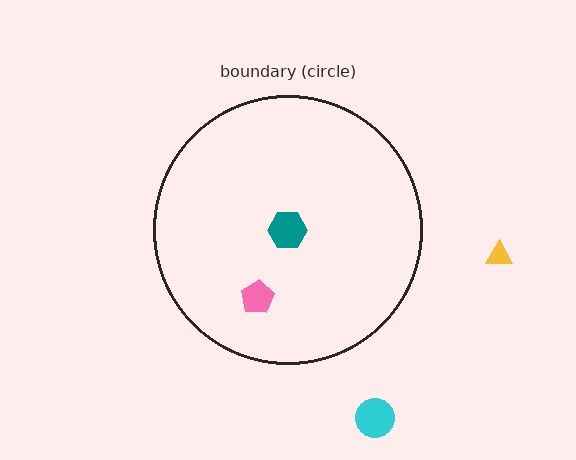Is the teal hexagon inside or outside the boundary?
Inside.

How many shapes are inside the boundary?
2 inside, 2 outside.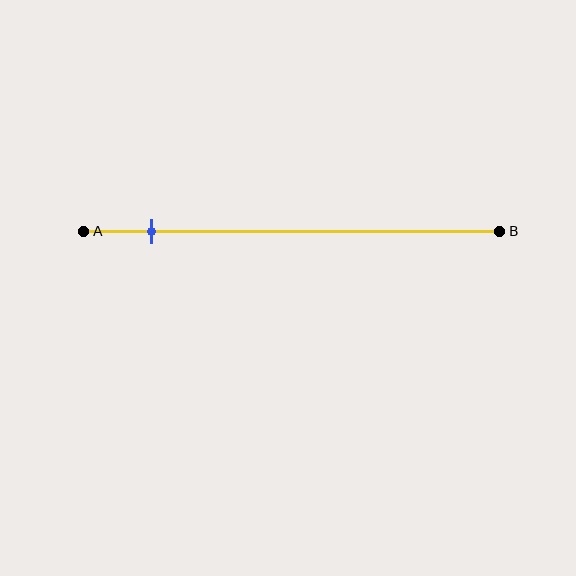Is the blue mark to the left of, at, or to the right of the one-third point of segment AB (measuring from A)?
The blue mark is to the left of the one-third point of segment AB.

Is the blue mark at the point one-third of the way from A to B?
No, the mark is at about 15% from A, not at the 33% one-third point.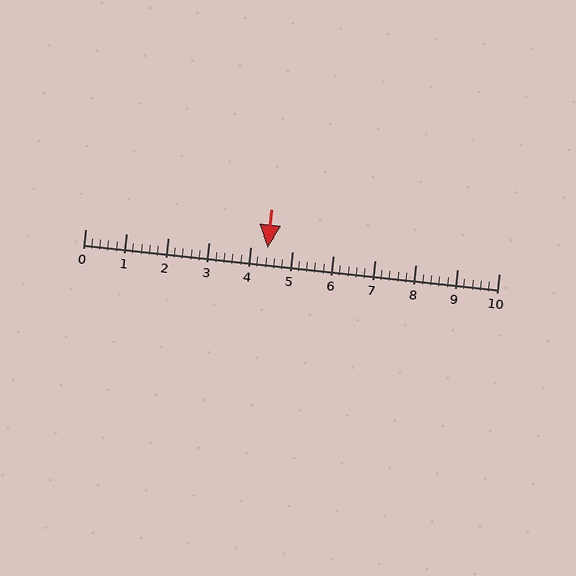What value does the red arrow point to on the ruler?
The red arrow points to approximately 4.4.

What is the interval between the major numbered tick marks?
The major tick marks are spaced 1 units apart.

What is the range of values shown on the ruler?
The ruler shows values from 0 to 10.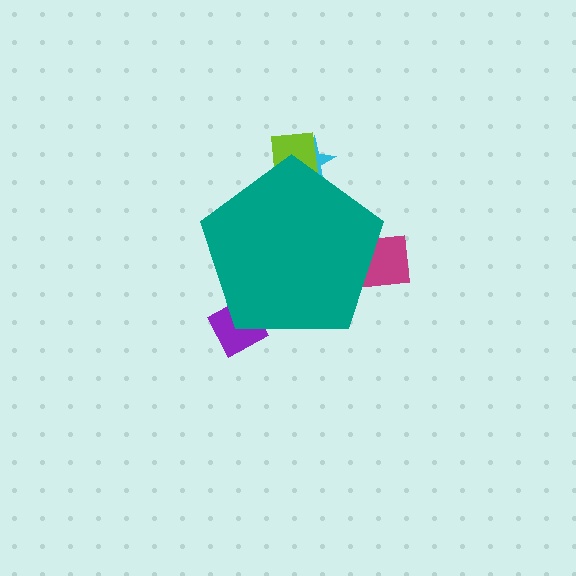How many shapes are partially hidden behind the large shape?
4 shapes are partially hidden.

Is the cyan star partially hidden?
Yes, the cyan star is partially hidden behind the teal pentagon.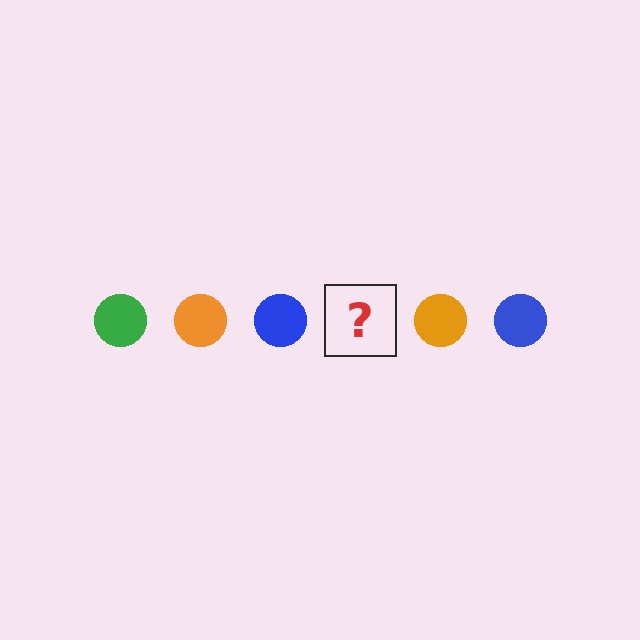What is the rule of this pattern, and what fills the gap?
The rule is that the pattern cycles through green, orange, blue circles. The gap should be filled with a green circle.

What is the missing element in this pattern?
The missing element is a green circle.